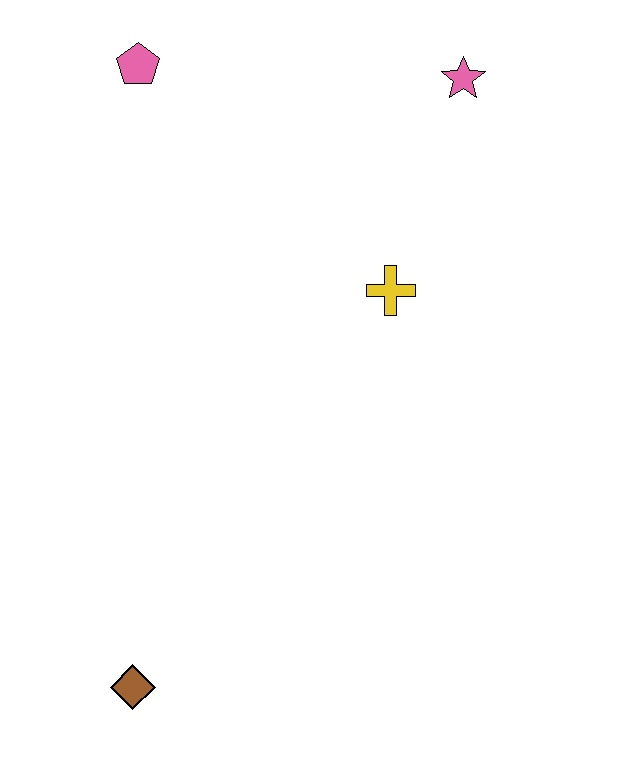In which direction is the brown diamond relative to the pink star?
The brown diamond is below the pink star.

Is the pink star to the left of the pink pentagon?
No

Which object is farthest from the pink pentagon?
The brown diamond is farthest from the pink pentagon.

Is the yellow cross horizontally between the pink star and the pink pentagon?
Yes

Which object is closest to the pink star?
The yellow cross is closest to the pink star.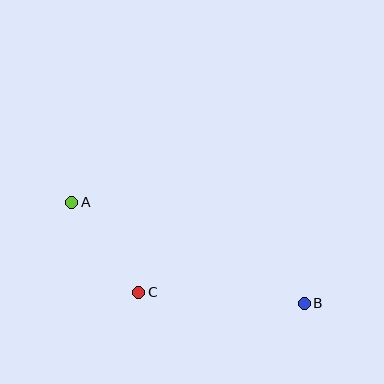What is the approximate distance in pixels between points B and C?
The distance between B and C is approximately 166 pixels.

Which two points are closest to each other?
Points A and C are closest to each other.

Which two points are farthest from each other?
Points A and B are farthest from each other.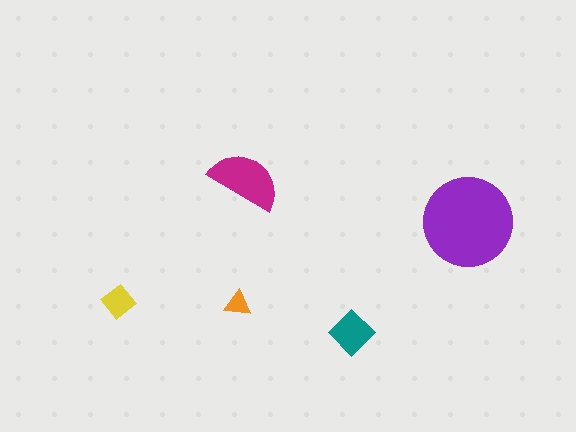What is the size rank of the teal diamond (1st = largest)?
3rd.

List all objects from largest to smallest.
The purple circle, the magenta semicircle, the teal diamond, the yellow diamond, the orange triangle.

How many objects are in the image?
There are 5 objects in the image.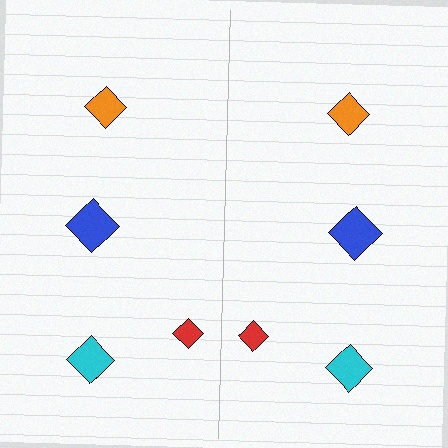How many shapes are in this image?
There are 8 shapes in this image.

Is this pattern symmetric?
Yes, this pattern has bilateral (reflection) symmetry.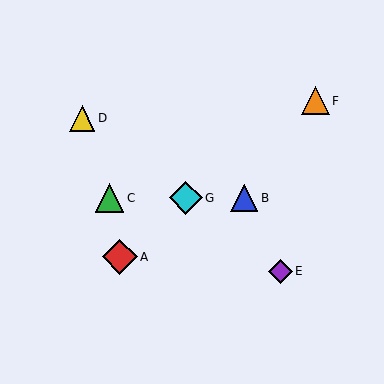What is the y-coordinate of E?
Object E is at y≈271.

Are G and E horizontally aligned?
No, G is at y≈198 and E is at y≈271.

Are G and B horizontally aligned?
Yes, both are at y≈198.